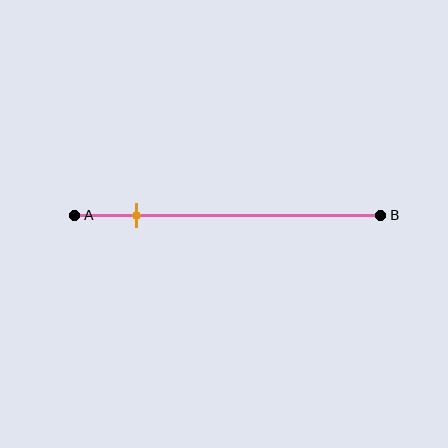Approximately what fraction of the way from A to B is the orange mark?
The orange mark is approximately 20% of the way from A to B.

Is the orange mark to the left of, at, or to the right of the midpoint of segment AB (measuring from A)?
The orange mark is to the left of the midpoint of segment AB.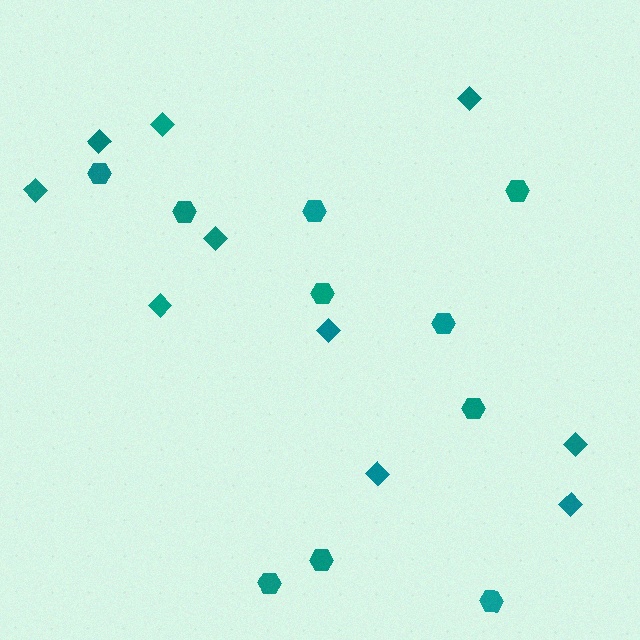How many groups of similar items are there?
There are 2 groups: one group of hexagons (10) and one group of diamonds (10).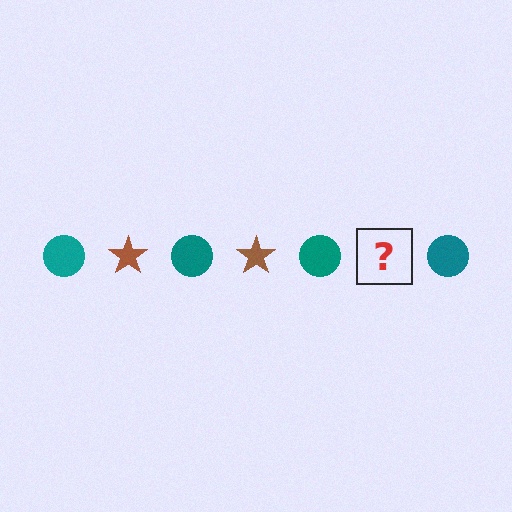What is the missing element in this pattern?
The missing element is a brown star.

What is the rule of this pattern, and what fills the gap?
The rule is that the pattern alternates between teal circle and brown star. The gap should be filled with a brown star.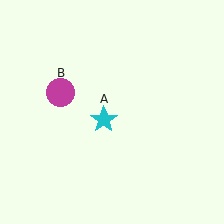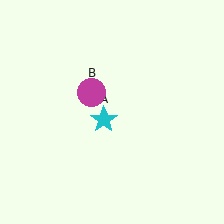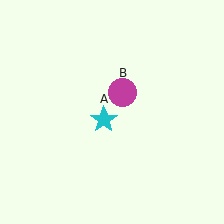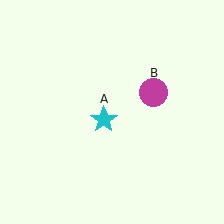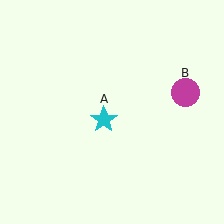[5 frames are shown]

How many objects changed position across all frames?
1 object changed position: magenta circle (object B).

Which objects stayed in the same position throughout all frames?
Cyan star (object A) remained stationary.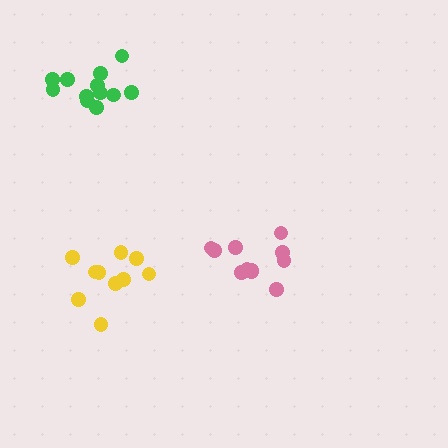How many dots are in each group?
Group 1: 10 dots, Group 2: 11 dots, Group 3: 12 dots (33 total).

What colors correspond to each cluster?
The clusters are colored: yellow, pink, green.